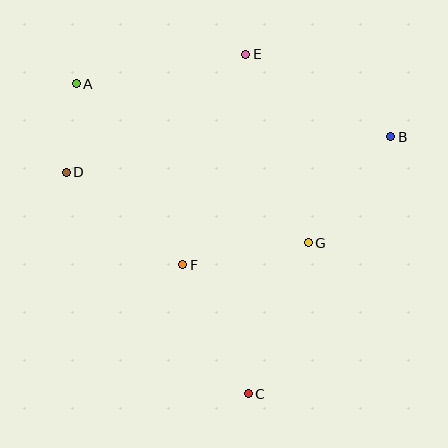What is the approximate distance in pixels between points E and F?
The distance between E and F is approximately 220 pixels.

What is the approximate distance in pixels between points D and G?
The distance between D and G is approximately 252 pixels.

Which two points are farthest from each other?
Points A and C are farthest from each other.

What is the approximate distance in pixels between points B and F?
The distance between B and F is approximately 244 pixels.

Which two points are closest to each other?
Points A and D are closest to each other.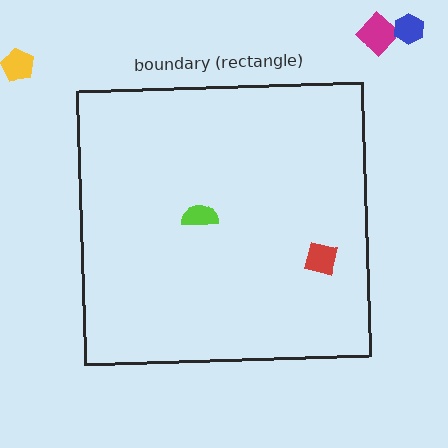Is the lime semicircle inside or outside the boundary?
Inside.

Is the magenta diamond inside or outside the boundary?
Outside.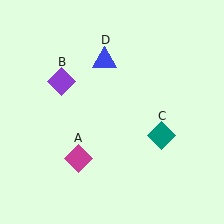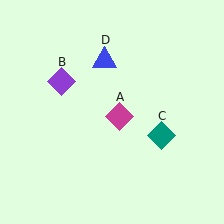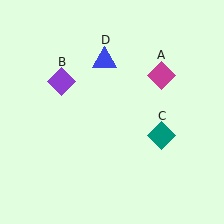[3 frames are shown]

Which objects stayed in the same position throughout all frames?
Purple diamond (object B) and teal diamond (object C) and blue triangle (object D) remained stationary.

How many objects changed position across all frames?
1 object changed position: magenta diamond (object A).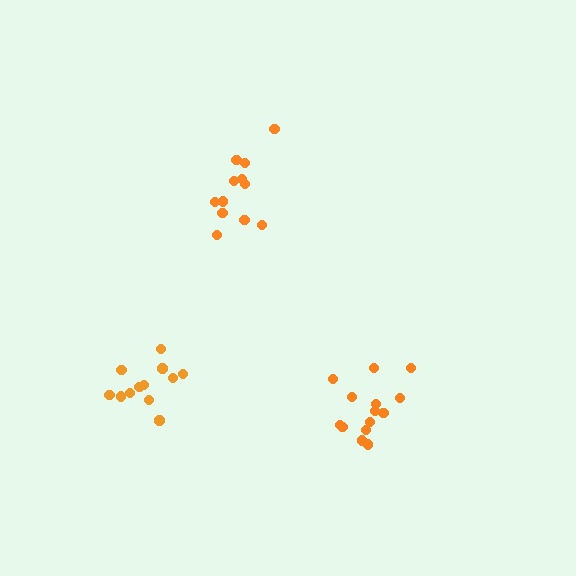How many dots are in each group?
Group 1: 14 dots, Group 2: 12 dots, Group 3: 12 dots (38 total).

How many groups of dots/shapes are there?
There are 3 groups.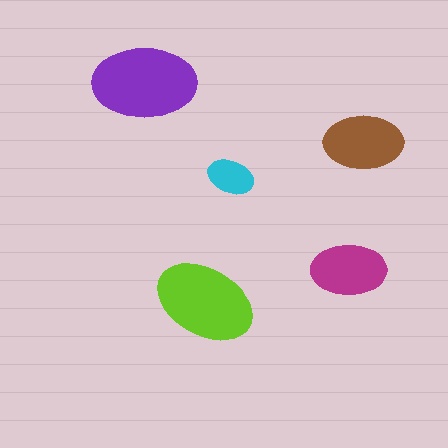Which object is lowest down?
The lime ellipse is bottommost.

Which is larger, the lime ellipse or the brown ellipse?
The lime one.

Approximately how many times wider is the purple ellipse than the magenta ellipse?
About 1.5 times wider.